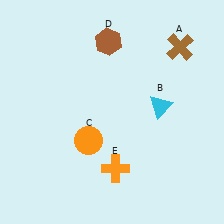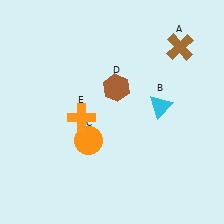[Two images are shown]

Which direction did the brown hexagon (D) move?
The brown hexagon (D) moved down.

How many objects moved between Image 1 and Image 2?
2 objects moved between the two images.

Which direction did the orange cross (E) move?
The orange cross (E) moved up.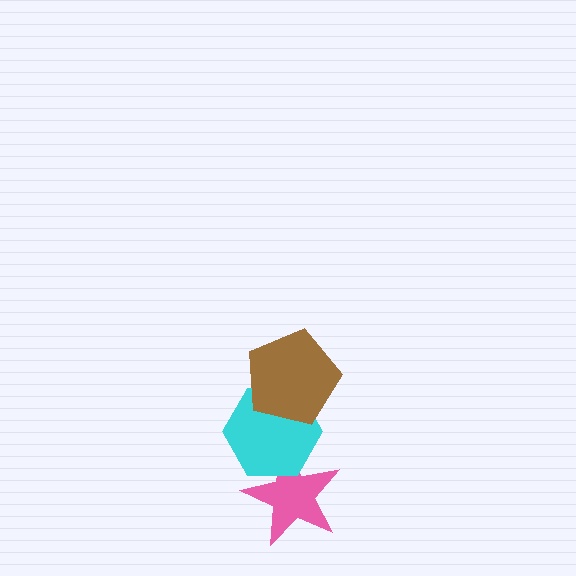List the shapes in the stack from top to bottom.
From top to bottom: the brown pentagon, the cyan hexagon, the pink star.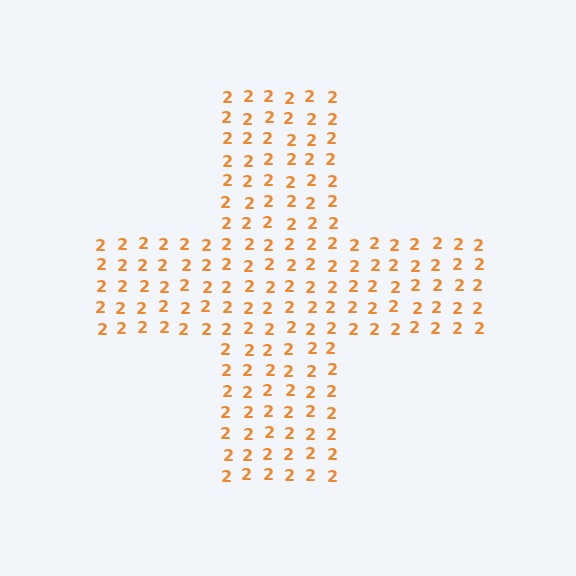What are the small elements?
The small elements are digit 2's.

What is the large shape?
The large shape is a cross.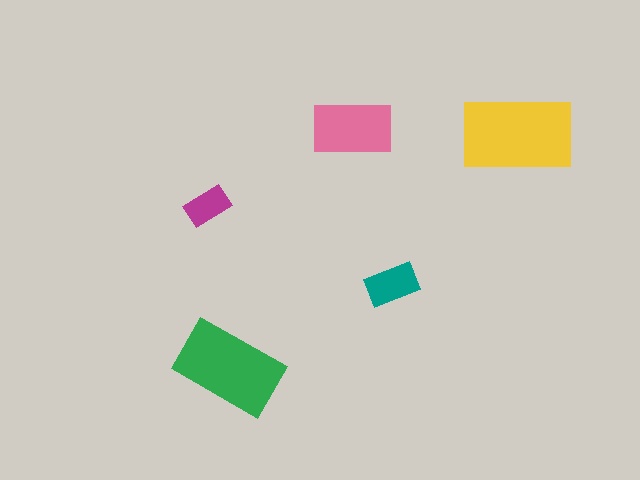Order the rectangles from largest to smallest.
the yellow one, the green one, the pink one, the teal one, the magenta one.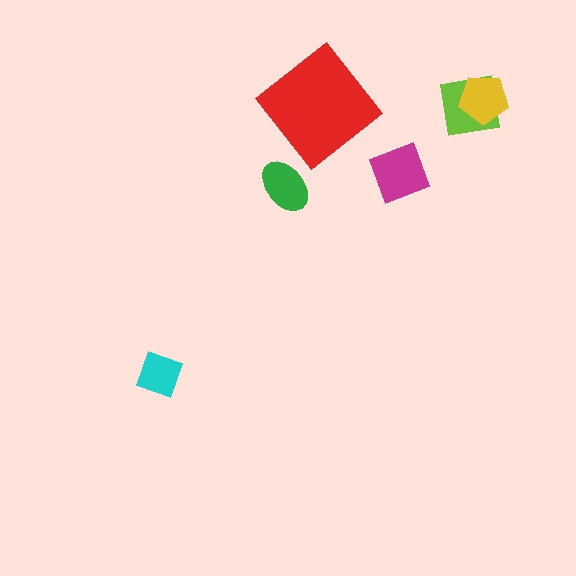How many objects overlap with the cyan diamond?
0 objects overlap with the cyan diamond.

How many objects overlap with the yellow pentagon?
1 object overlaps with the yellow pentagon.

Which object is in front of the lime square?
The yellow pentagon is in front of the lime square.